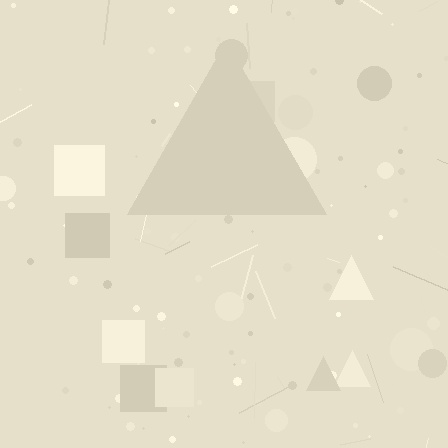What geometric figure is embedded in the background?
A triangle is embedded in the background.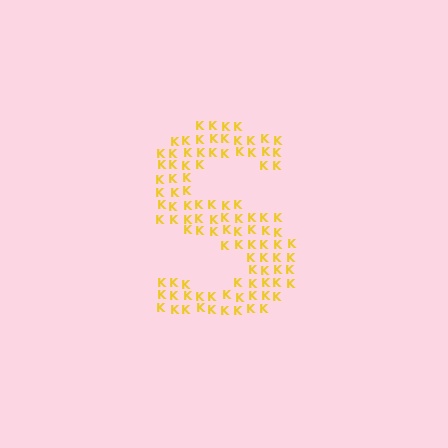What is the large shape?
The large shape is the letter S.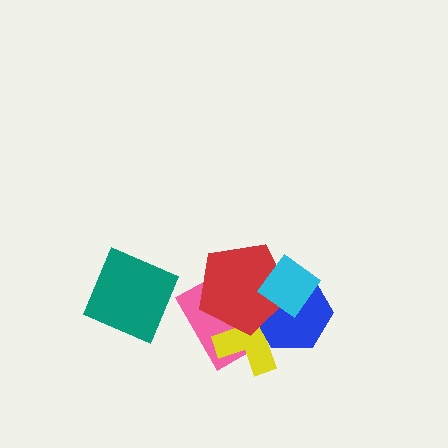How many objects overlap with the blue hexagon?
3 objects overlap with the blue hexagon.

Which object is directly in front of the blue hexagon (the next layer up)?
The red pentagon is directly in front of the blue hexagon.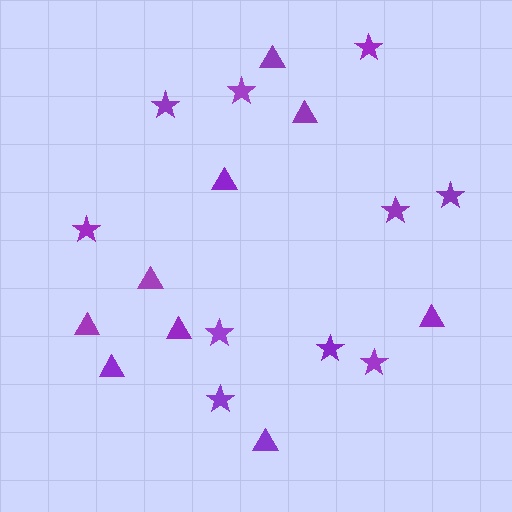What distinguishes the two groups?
There are 2 groups: one group of triangles (9) and one group of stars (10).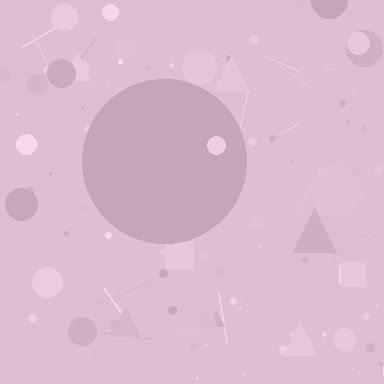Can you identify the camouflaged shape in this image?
The camouflaged shape is a circle.